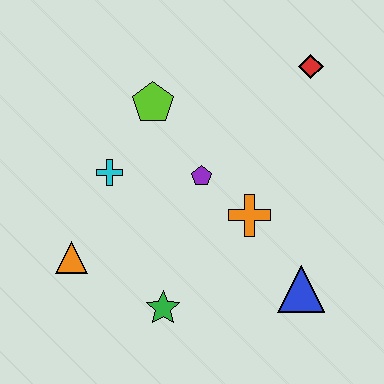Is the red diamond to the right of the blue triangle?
Yes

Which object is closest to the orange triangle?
The cyan cross is closest to the orange triangle.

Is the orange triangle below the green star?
No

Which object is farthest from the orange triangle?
The red diamond is farthest from the orange triangle.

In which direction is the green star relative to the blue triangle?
The green star is to the left of the blue triangle.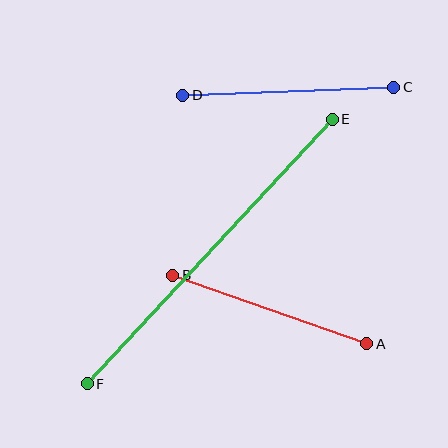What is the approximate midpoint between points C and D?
The midpoint is at approximately (288, 91) pixels.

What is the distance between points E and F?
The distance is approximately 361 pixels.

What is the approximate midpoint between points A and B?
The midpoint is at approximately (270, 310) pixels.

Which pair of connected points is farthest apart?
Points E and F are farthest apart.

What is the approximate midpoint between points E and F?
The midpoint is at approximately (210, 252) pixels.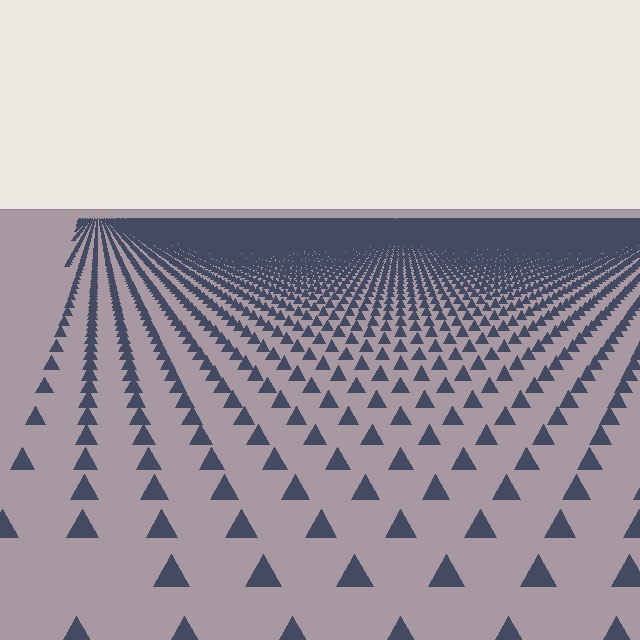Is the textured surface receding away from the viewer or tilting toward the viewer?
The surface is receding away from the viewer. Texture elements get smaller and denser toward the top.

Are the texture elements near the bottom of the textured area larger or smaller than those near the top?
Larger. Near the bottom, elements are closer to the viewer and appear at a bigger on-screen size.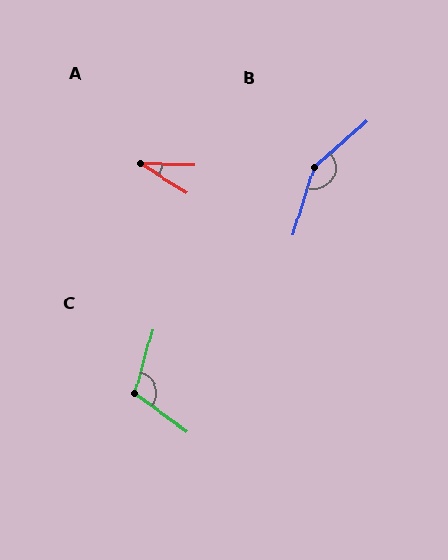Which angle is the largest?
B, at approximately 149 degrees.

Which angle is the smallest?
A, at approximately 30 degrees.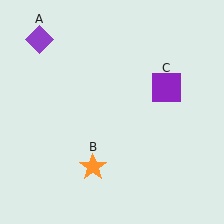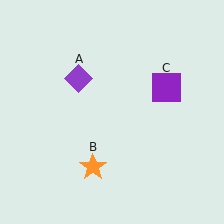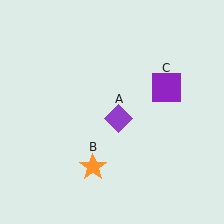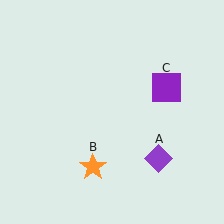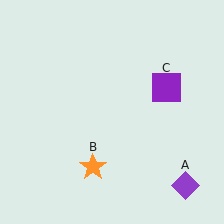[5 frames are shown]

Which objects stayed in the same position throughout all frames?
Orange star (object B) and purple square (object C) remained stationary.